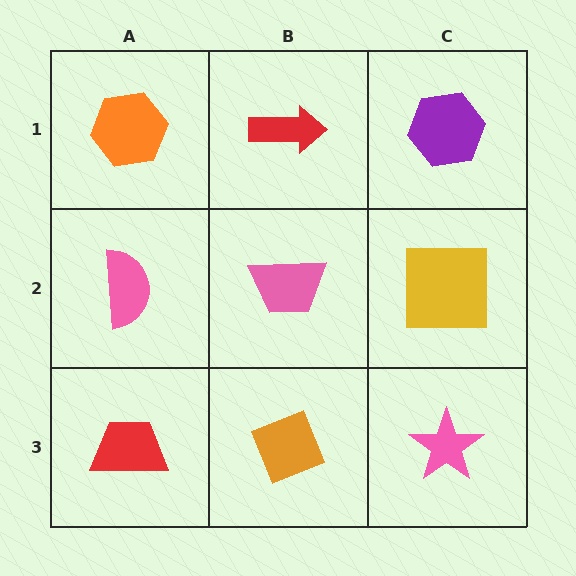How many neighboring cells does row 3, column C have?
2.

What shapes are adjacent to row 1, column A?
A pink semicircle (row 2, column A), a red arrow (row 1, column B).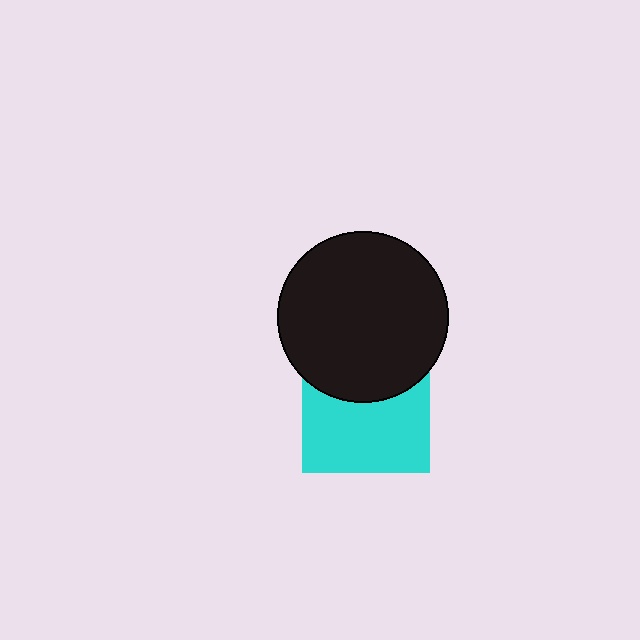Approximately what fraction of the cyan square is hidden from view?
Roughly 38% of the cyan square is hidden behind the black circle.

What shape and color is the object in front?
The object in front is a black circle.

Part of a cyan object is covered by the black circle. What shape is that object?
It is a square.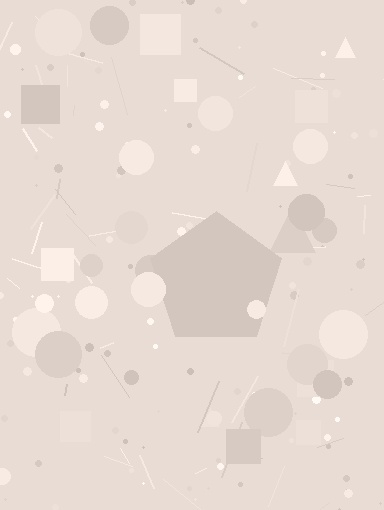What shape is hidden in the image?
A pentagon is hidden in the image.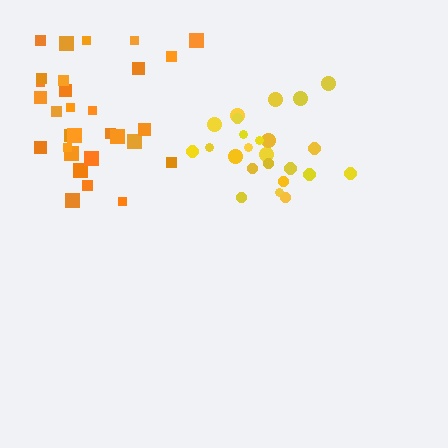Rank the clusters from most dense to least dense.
yellow, orange.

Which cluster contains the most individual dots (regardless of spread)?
Orange (30).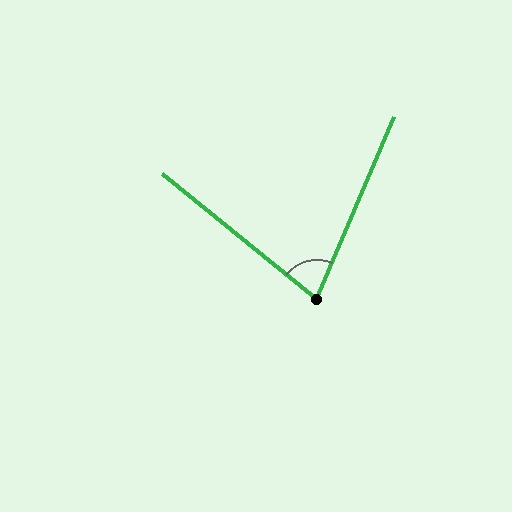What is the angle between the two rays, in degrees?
Approximately 74 degrees.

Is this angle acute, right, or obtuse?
It is acute.